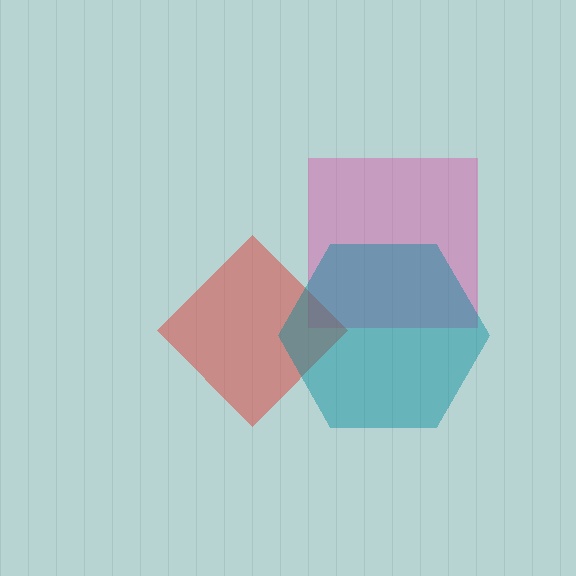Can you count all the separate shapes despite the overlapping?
Yes, there are 3 separate shapes.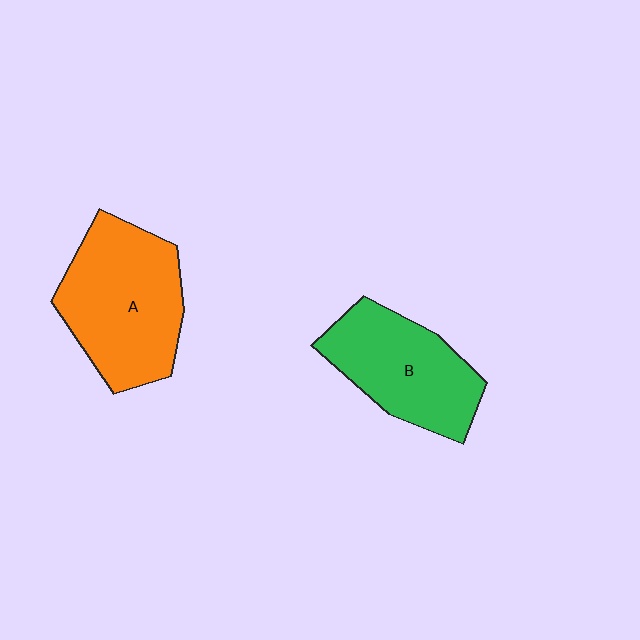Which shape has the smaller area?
Shape B (green).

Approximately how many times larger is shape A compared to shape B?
Approximately 1.2 times.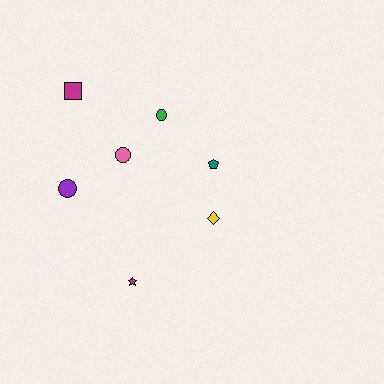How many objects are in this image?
There are 7 objects.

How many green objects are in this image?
There is 1 green object.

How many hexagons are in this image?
There are no hexagons.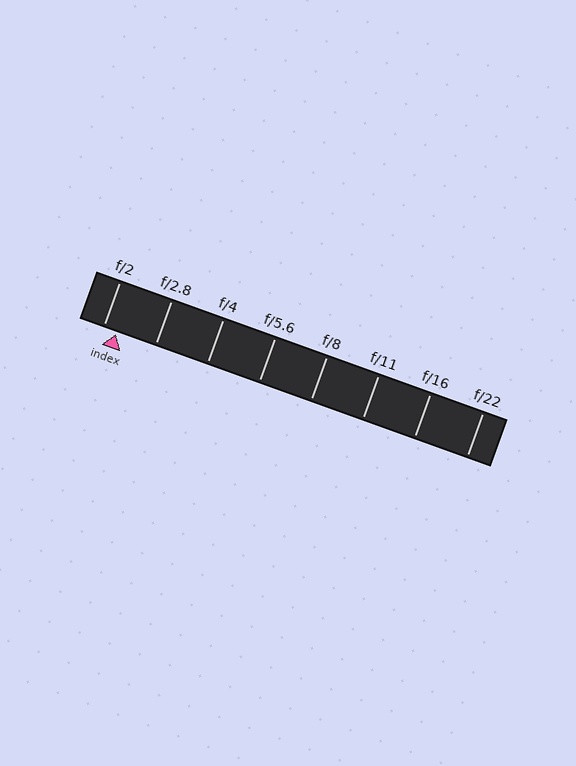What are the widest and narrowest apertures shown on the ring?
The widest aperture shown is f/2 and the narrowest is f/22.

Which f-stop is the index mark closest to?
The index mark is closest to f/2.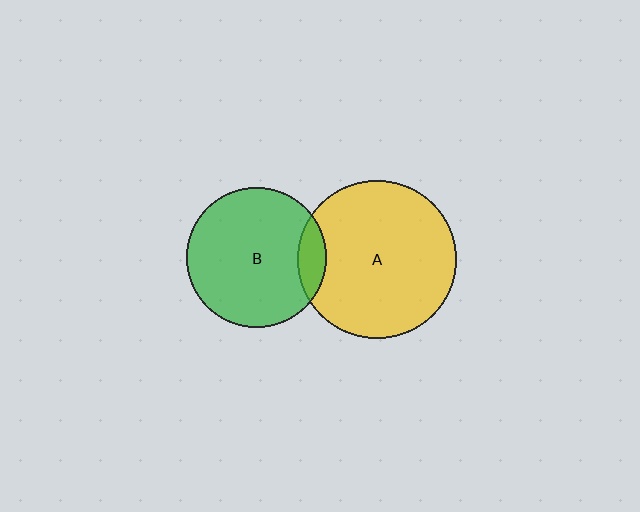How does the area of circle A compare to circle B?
Approximately 1.3 times.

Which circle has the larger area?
Circle A (yellow).